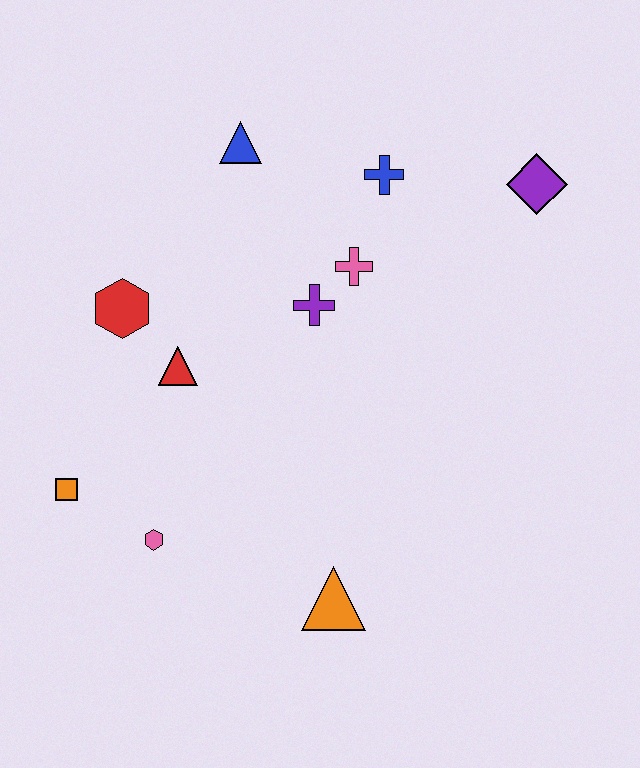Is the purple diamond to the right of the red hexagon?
Yes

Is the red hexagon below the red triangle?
No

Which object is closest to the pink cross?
The purple cross is closest to the pink cross.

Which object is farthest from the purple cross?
The orange square is farthest from the purple cross.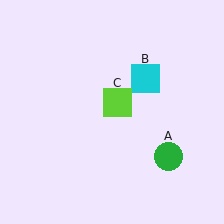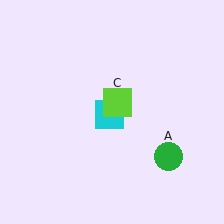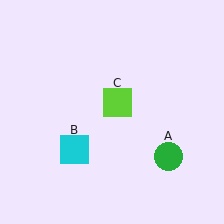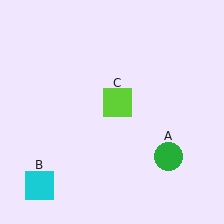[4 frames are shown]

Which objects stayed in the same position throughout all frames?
Green circle (object A) and lime square (object C) remained stationary.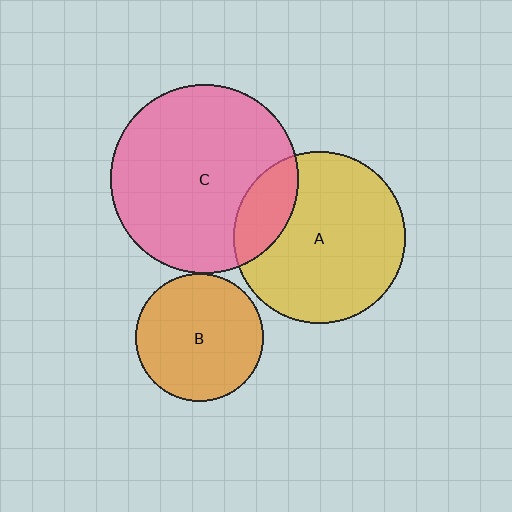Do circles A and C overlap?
Yes.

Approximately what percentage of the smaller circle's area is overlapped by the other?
Approximately 20%.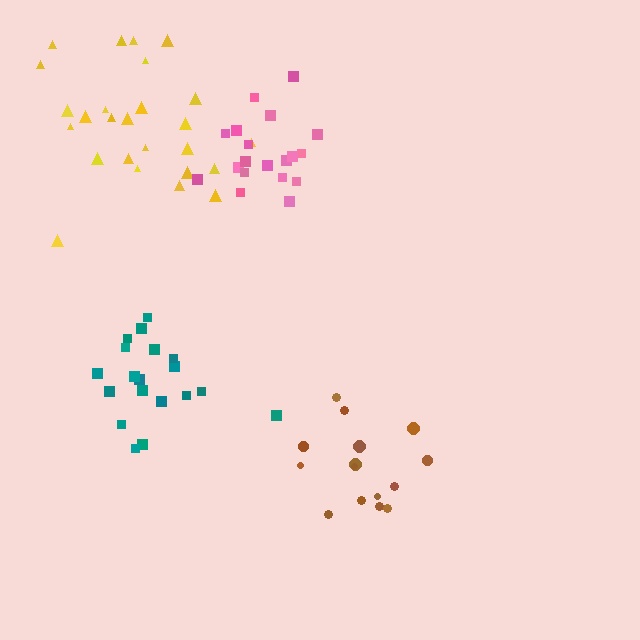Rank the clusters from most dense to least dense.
pink, teal, yellow, brown.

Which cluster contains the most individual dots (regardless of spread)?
Yellow (27).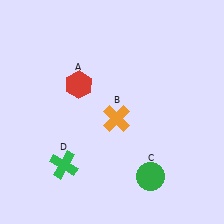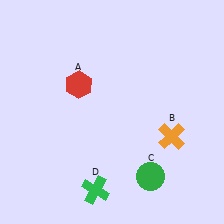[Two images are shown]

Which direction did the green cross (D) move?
The green cross (D) moved right.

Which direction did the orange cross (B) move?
The orange cross (B) moved right.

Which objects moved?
The objects that moved are: the orange cross (B), the green cross (D).